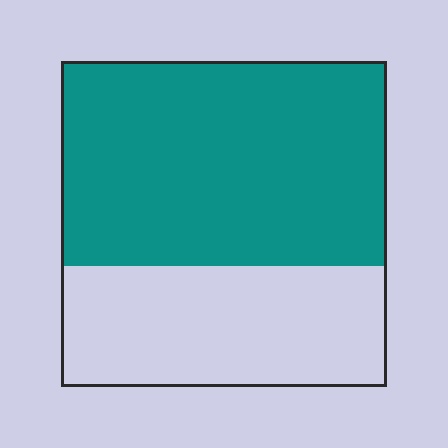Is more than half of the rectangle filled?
Yes.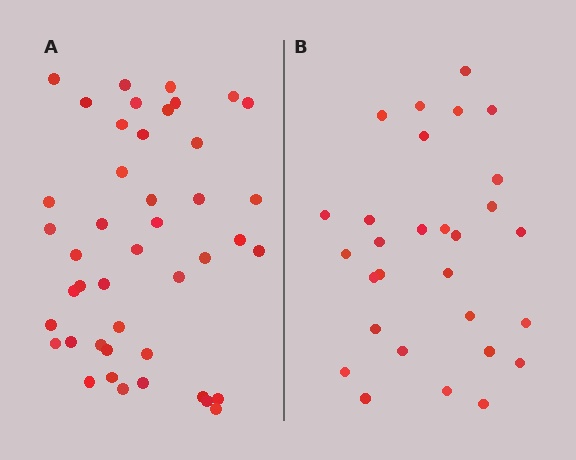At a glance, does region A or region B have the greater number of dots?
Region A (the left region) has more dots.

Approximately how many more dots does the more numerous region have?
Region A has approximately 15 more dots than region B.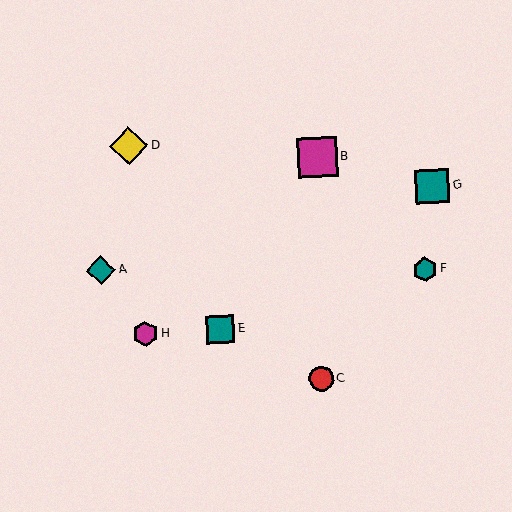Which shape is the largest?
The magenta square (labeled B) is the largest.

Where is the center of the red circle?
The center of the red circle is at (322, 379).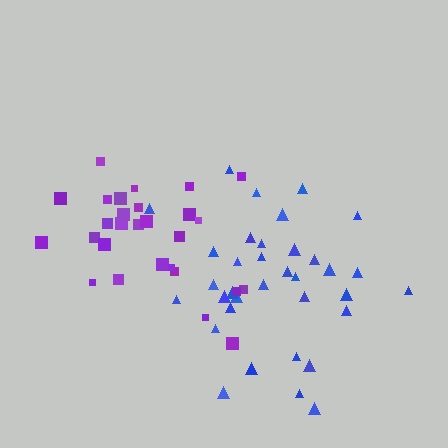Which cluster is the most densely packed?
Blue.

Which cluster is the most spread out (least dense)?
Purple.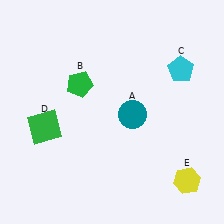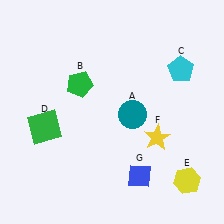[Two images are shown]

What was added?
A yellow star (F), a blue diamond (G) were added in Image 2.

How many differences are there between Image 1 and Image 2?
There are 2 differences between the two images.